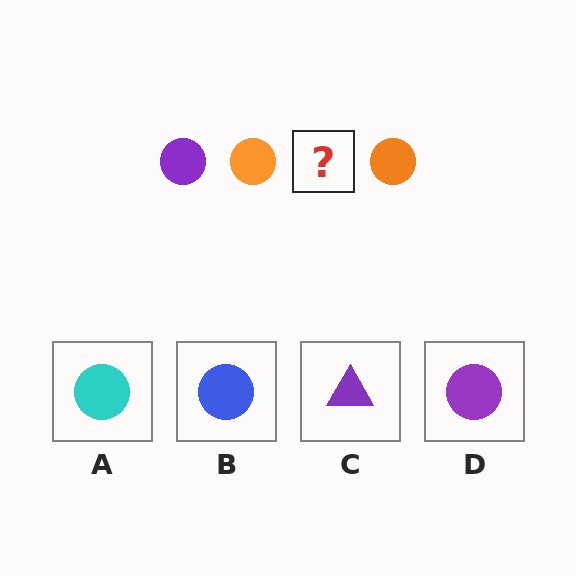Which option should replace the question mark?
Option D.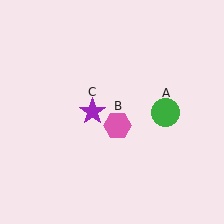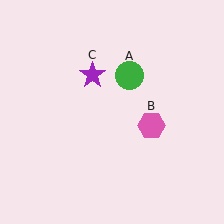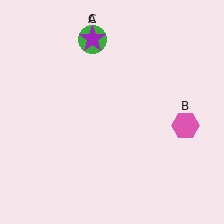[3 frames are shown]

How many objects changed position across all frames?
3 objects changed position: green circle (object A), pink hexagon (object B), purple star (object C).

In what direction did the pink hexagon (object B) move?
The pink hexagon (object B) moved right.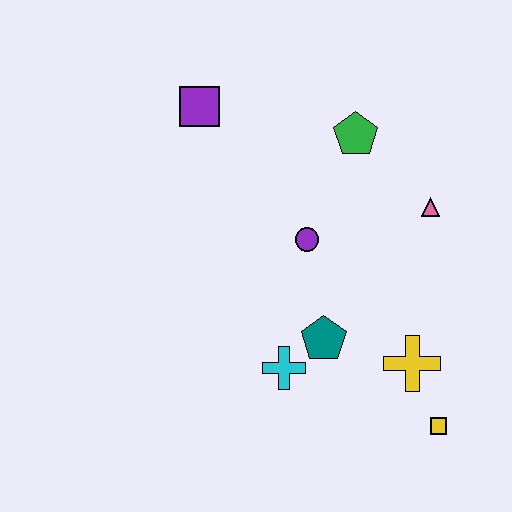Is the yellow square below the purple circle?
Yes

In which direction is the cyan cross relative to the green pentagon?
The cyan cross is below the green pentagon.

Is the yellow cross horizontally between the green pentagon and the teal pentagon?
No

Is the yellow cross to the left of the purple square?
No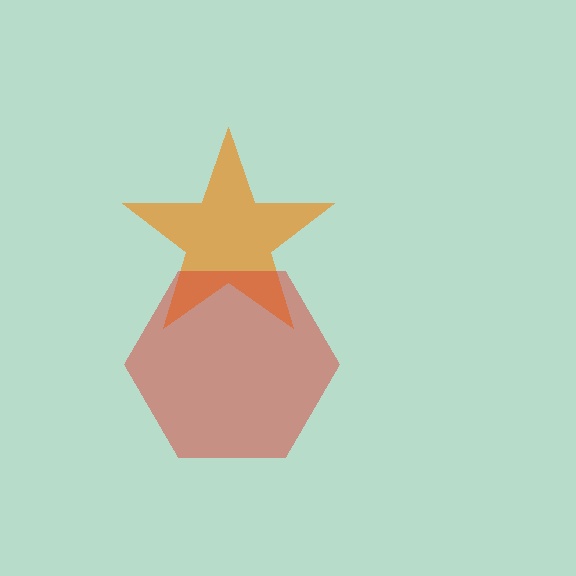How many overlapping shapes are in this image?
There are 2 overlapping shapes in the image.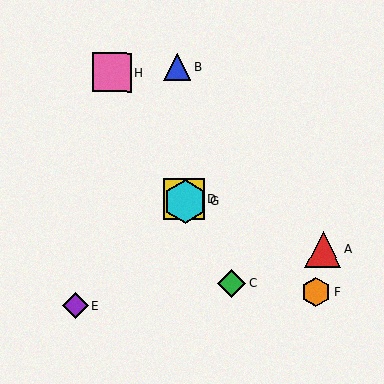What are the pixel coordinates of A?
Object A is at (323, 249).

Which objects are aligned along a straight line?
Objects C, D, G, H are aligned along a straight line.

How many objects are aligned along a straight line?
4 objects (C, D, G, H) are aligned along a straight line.